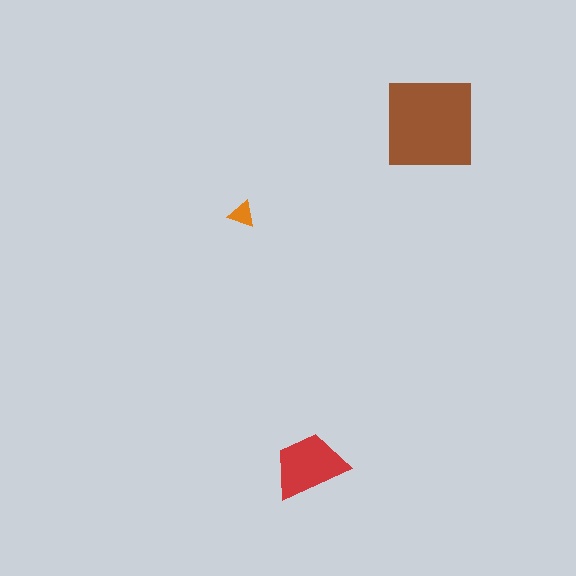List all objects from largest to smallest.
The brown square, the red trapezoid, the orange triangle.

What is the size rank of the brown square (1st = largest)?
1st.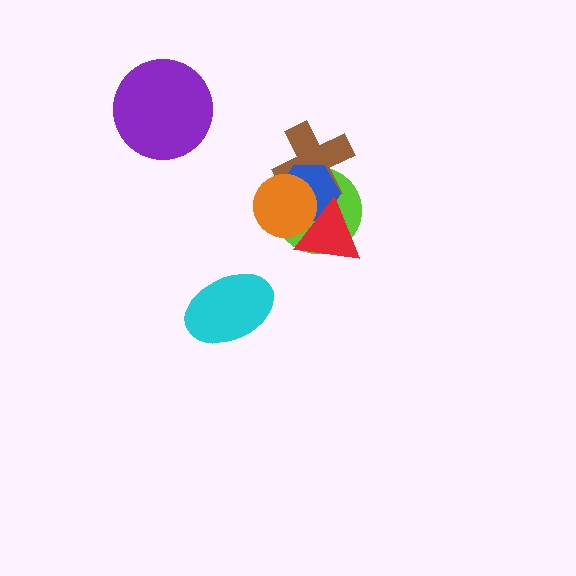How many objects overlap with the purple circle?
0 objects overlap with the purple circle.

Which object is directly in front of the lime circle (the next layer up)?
The brown cross is directly in front of the lime circle.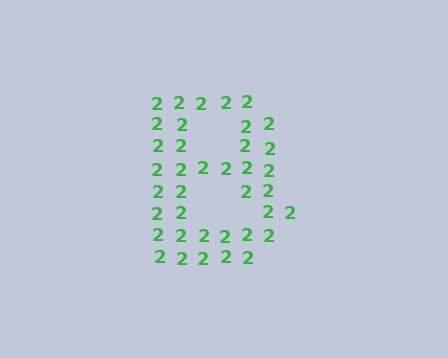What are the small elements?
The small elements are digit 2's.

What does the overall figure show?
The overall figure shows the letter B.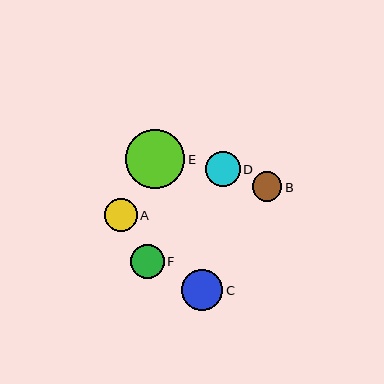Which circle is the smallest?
Circle B is the smallest with a size of approximately 30 pixels.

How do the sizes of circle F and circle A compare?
Circle F and circle A are approximately the same size.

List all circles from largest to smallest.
From largest to smallest: E, C, D, F, A, B.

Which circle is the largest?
Circle E is the largest with a size of approximately 59 pixels.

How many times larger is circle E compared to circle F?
Circle E is approximately 1.8 times the size of circle F.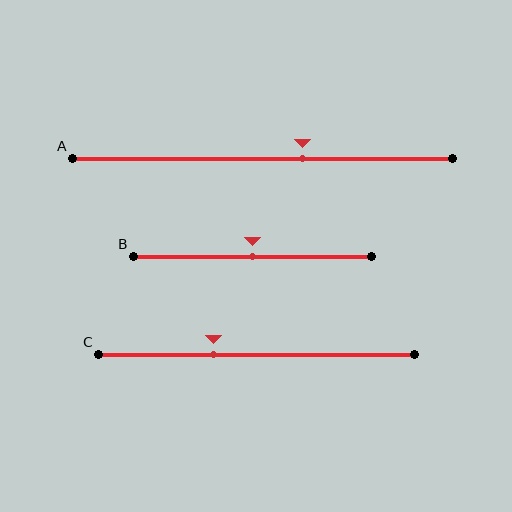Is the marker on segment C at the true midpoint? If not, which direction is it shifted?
No, the marker on segment C is shifted to the left by about 14% of the segment length.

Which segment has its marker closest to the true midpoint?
Segment B has its marker closest to the true midpoint.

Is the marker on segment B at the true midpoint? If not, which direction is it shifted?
Yes, the marker on segment B is at the true midpoint.